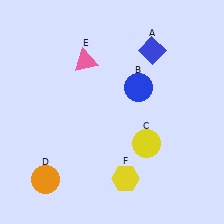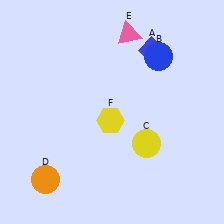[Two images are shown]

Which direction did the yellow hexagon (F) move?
The yellow hexagon (F) moved up.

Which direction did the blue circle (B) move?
The blue circle (B) moved up.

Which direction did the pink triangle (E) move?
The pink triangle (E) moved right.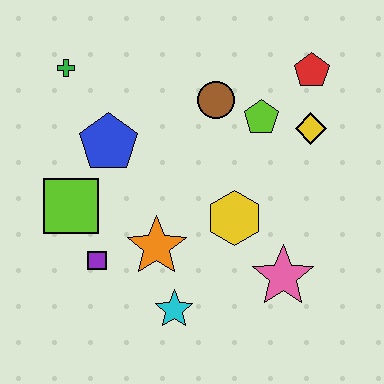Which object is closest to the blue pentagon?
The lime square is closest to the blue pentagon.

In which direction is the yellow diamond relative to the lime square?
The yellow diamond is to the right of the lime square.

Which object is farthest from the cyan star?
The red pentagon is farthest from the cyan star.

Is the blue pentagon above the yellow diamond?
No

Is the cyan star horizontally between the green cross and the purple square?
No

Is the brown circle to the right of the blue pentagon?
Yes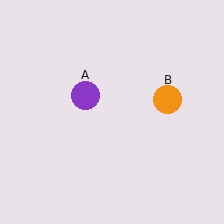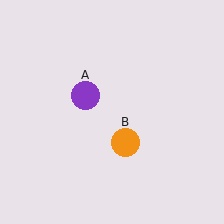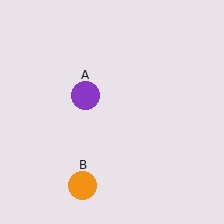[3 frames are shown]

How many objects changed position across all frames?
1 object changed position: orange circle (object B).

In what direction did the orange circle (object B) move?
The orange circle (object B) moved down and to the left.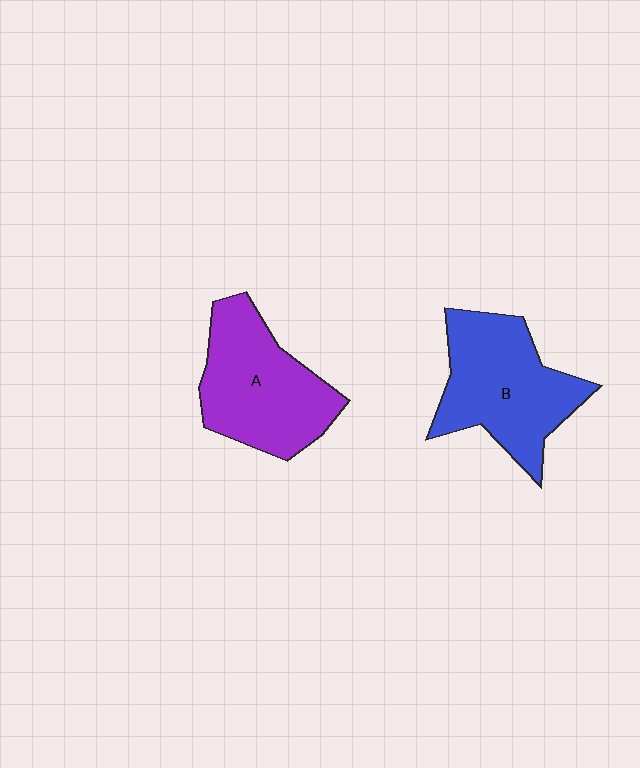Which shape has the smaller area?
Shape A (purple).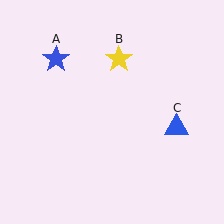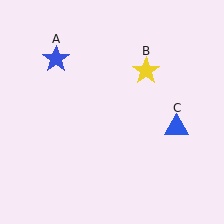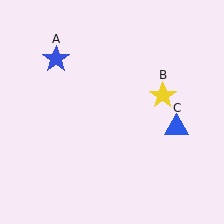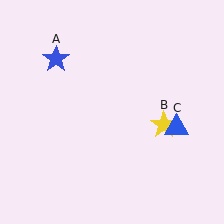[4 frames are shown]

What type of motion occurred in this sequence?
The yellow star (object B) rotated clockwise around the center of the scene.